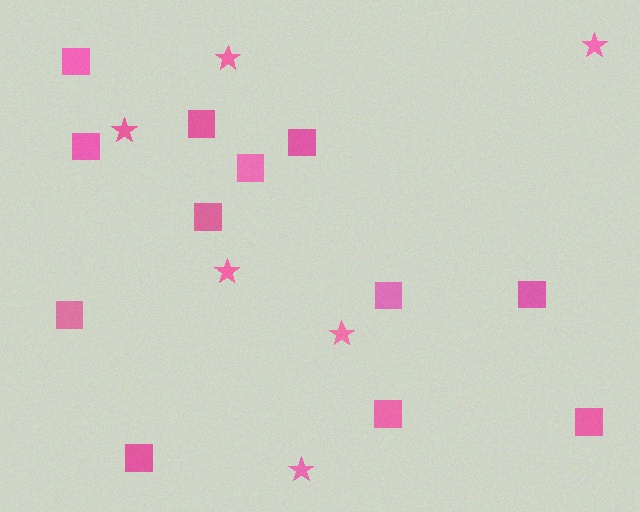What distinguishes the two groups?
There are 2 groups: one group of stars (6) and one group of squares (12).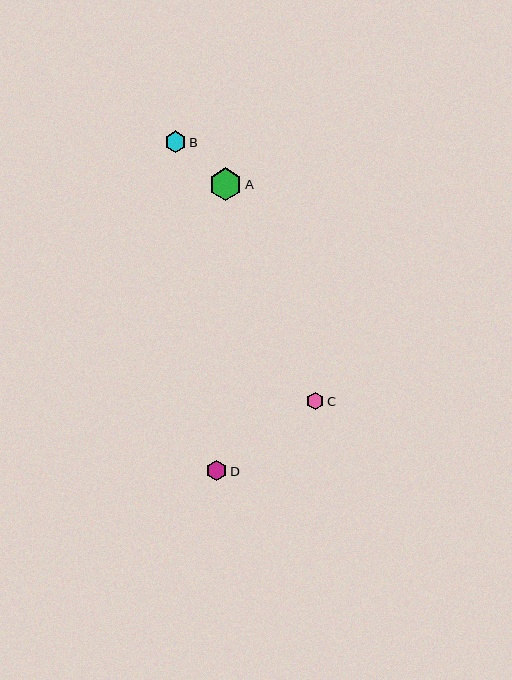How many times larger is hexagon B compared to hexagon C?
Hexagon B is approximately 1.2 times the size of hexagon C.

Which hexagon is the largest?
Hexagon A is the largest with a size of approximately 33 pixels.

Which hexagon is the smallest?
Hexagon C is the smallest with a size of approximately 18 pixels.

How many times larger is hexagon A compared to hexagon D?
Hexagon A is approximately 1.6 times the size of hexagon D.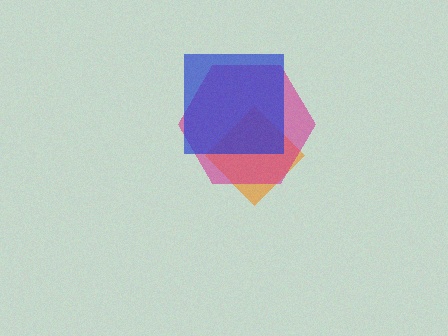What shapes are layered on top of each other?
The layered shapes are: an orange diamond, a magenta hexagon, a blue square.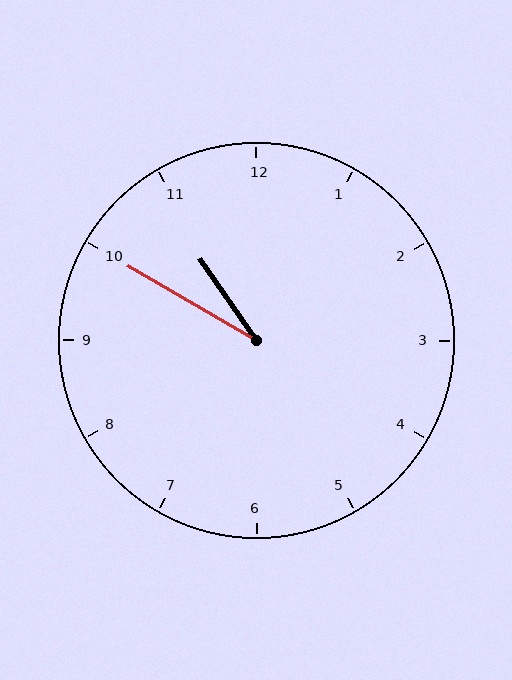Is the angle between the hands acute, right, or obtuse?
It is acute.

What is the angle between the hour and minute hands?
Approximately 25 degrees.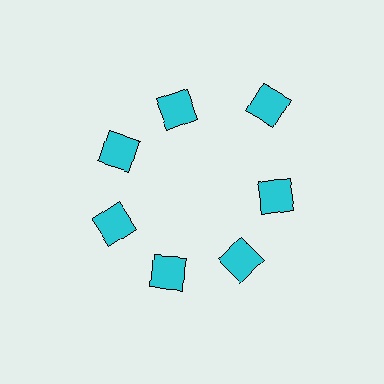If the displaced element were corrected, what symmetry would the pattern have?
It would have 7-fold rotational symmetry — the pattern would map onto itself every 51 degrees.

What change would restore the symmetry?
The symmetry would be restored by moving it inward, back onto the ring so that all 7 diamonds sit at equal angles and equal distance from the center.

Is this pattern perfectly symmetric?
No. The 7 cyan diamonds are arranged in a ring, but one element near the 1 o'clock position is pushed outward from the center, breaking the 7-fold rotational symmetry.